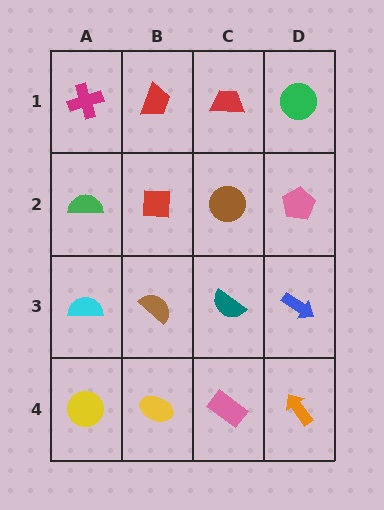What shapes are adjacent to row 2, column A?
A magenta cross (row 1, column A), a cyan semicircle (row 3, column A), a red square (row 2, column B).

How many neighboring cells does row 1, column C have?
3.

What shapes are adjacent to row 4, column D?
A blue arrow (row 3, column D), a pink rectangle (row 4, column C).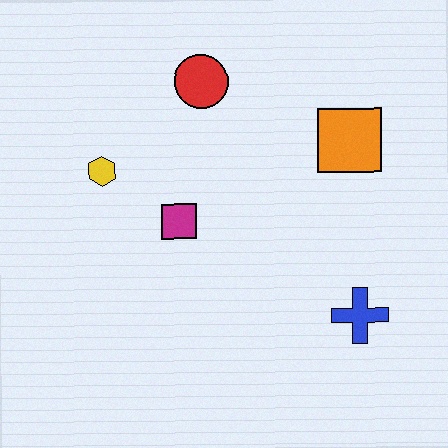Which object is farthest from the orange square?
The yellow hexagon is farthest from the orange square.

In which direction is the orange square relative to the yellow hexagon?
The orange square is to the right of the yellow hexagon.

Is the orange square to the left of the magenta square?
No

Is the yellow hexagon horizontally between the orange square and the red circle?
No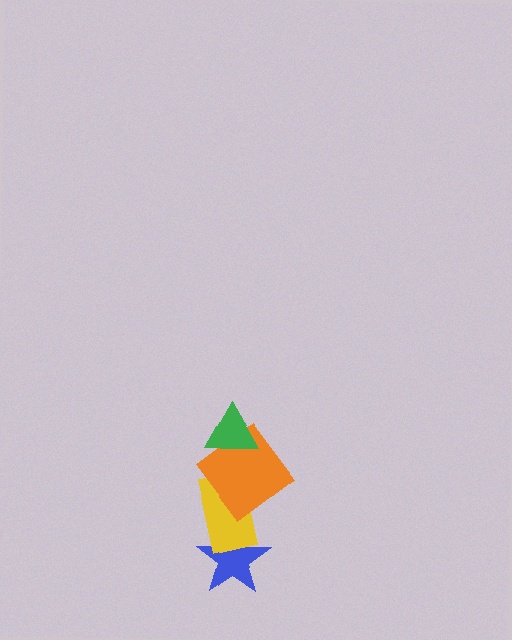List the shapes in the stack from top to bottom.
From top to bottom: the green triangle, the orange diamond, the yellow rectangle, the blue star.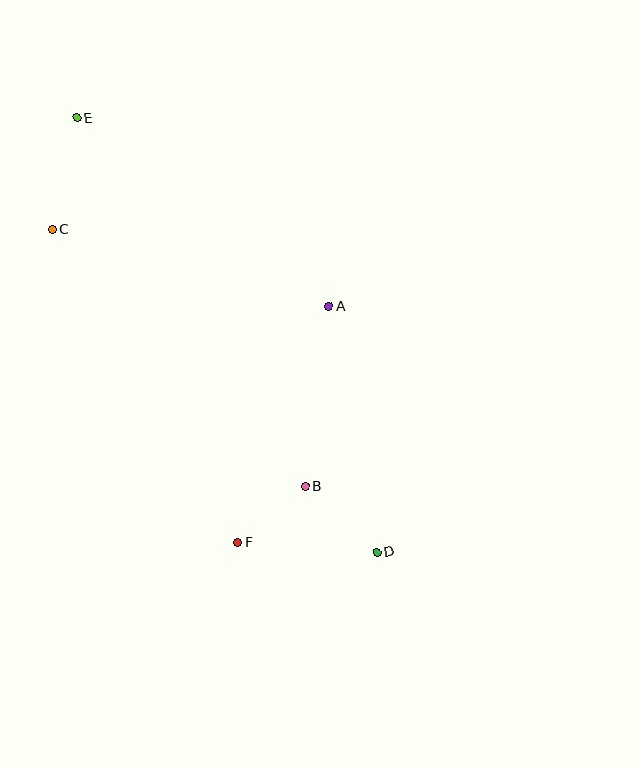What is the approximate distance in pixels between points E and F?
The distance between E and F is approximately 454 pixels.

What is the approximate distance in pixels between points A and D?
The distance between A and D is approximately 251 pixels.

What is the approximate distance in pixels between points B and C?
The distance between B and C is approximately 361 pixels.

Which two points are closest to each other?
Points B and F are closest to each other.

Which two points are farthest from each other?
Points D and E are farthest from each other.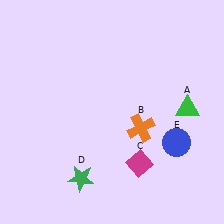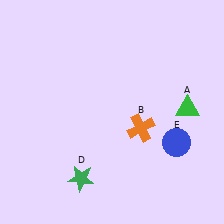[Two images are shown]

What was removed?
The magenta diamond (C) was removed in Image 2.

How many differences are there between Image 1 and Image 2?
There is 1 difference between the two images.